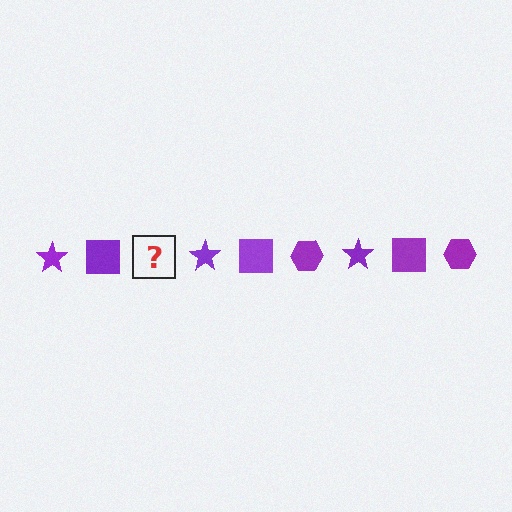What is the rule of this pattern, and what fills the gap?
The rule is that the pattern cycles through star, square, hexagon shapes in purple. The gap should be filled with a purple hexagon.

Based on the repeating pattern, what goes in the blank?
The blank should be a purple hexagon.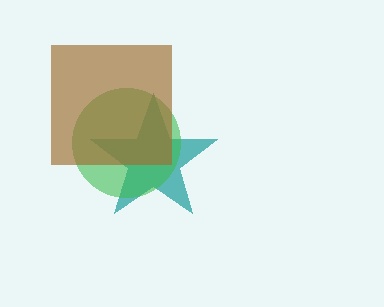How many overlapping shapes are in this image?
There are 3 overlapping shapes in the image.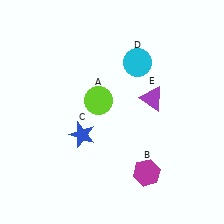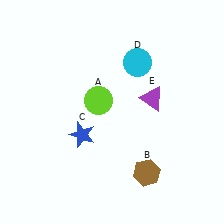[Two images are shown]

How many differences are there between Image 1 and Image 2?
There is 1 difference between the two images.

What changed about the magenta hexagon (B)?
In Image 1, B is magenta. In Image 2, it changed to brown.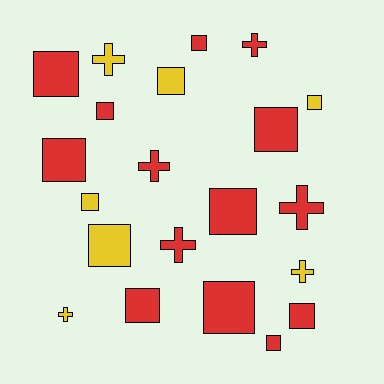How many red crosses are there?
There are 4 red crosses.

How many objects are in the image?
There are 21 objects.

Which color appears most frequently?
Red, with 14 objects.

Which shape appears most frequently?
Square, with 14 objects.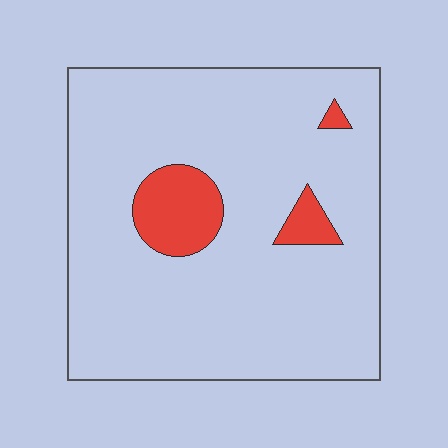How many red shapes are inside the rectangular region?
3.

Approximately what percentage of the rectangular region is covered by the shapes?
Approximately 10%.